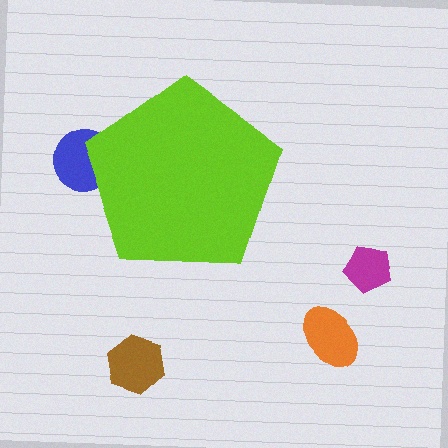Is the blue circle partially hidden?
Yes, the blue circle is partially hidden behind the lime pentagon.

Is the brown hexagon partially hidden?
No, the brown hexagon is fully visible.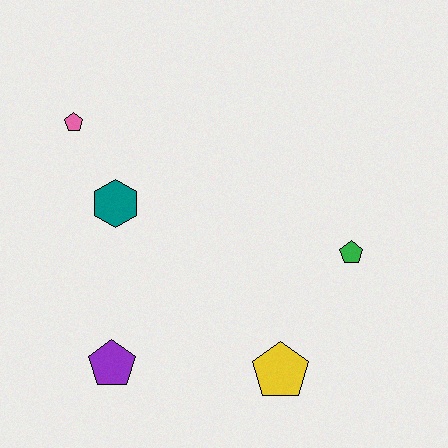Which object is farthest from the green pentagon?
The pink pentagon is farthest from the green pentagon.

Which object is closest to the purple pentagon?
The teal hexagon is closest to the purple pentagon.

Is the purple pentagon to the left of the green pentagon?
Yes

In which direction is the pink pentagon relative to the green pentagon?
The pink pentagon is to the left of the green pentagon.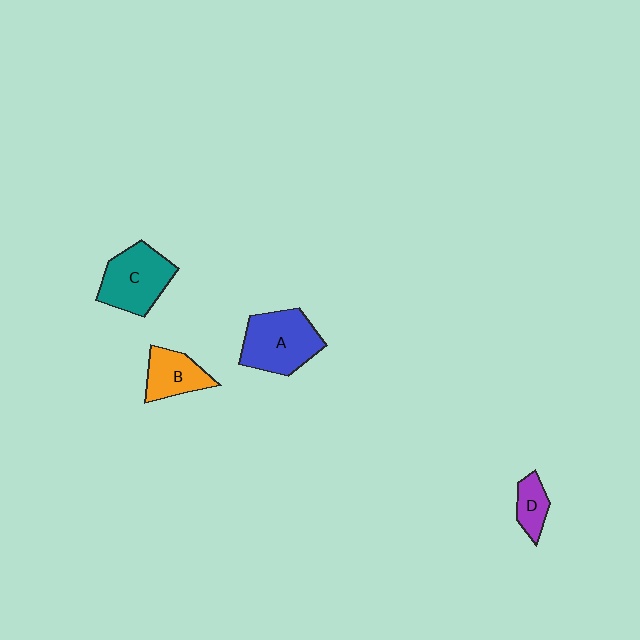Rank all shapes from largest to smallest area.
From largest to smallest: A (blue), C (teal), B (orange), D (purple).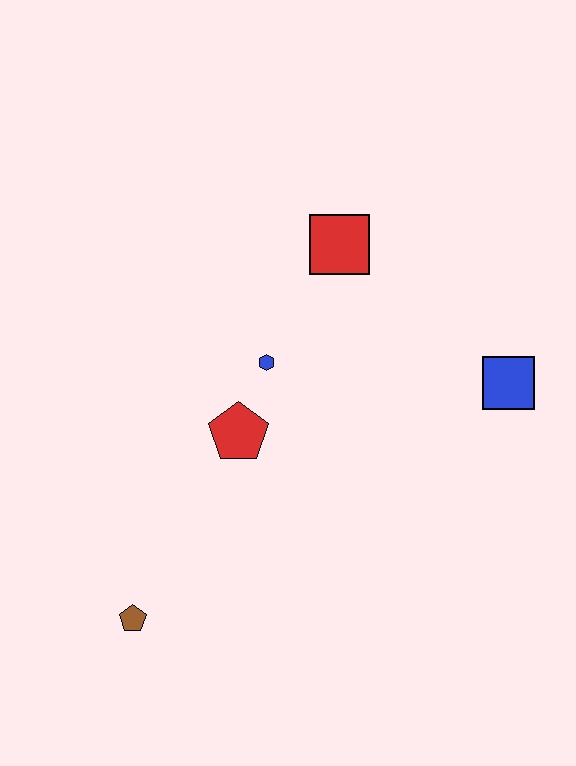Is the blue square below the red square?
Yes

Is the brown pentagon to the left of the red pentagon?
Yes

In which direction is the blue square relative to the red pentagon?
The blue square is to the right of the red pentagon.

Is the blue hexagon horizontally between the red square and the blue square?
No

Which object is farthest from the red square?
The brown pentagon is farthest from the red square.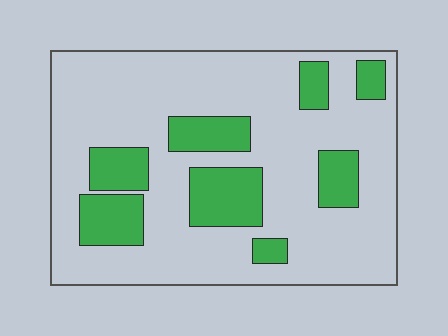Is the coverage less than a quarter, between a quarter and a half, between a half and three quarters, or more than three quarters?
Less than a quarter.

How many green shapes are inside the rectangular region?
8.